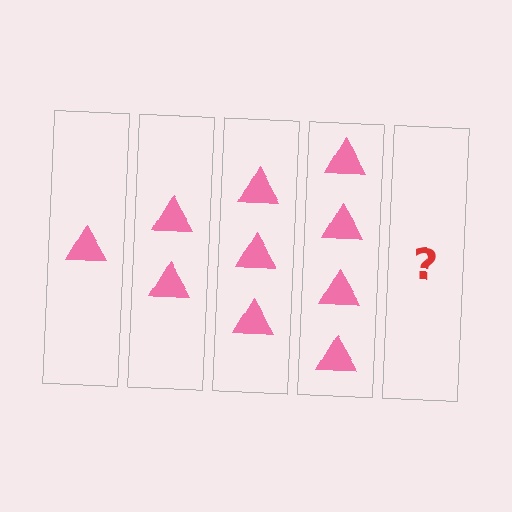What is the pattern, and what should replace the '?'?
The pattern is that each step adds one more triangle. The '?' should be 5 triangles.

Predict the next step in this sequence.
The next step is 5 triangles.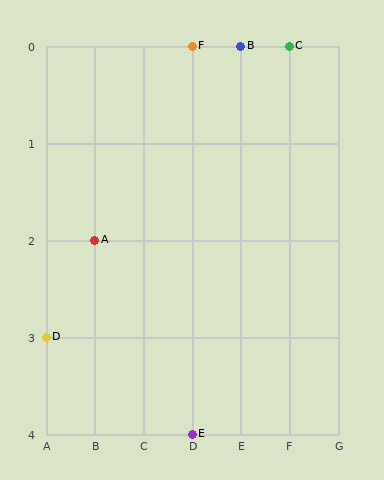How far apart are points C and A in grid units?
Points C and A are 4 columns and 2 rows apart (about 4.5 grid units diagonally).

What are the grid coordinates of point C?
Point C is at grid coordinates (F, 0).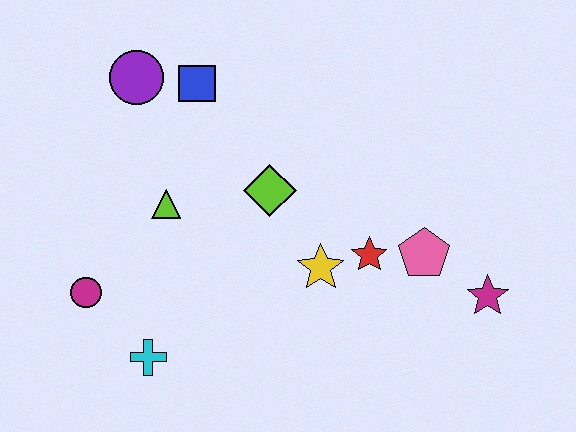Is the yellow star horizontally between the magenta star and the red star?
No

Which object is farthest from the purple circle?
The magenta star is farthest from the purple circle.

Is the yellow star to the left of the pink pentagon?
Yes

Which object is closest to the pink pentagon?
The red star is closest to the pink pentagon.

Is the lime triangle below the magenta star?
No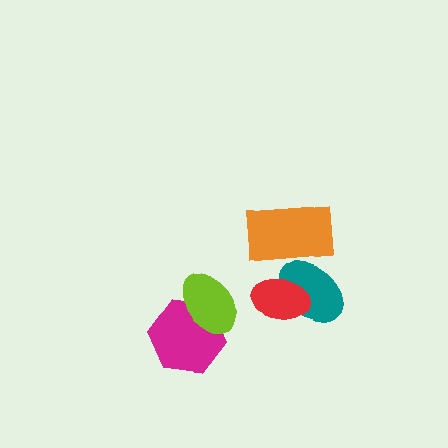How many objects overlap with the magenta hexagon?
1 object overlaps with the magenta hexagon.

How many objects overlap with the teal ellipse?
2 objects overlap with the teal ellipse.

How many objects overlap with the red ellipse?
1 object overlaps with the red ellipse.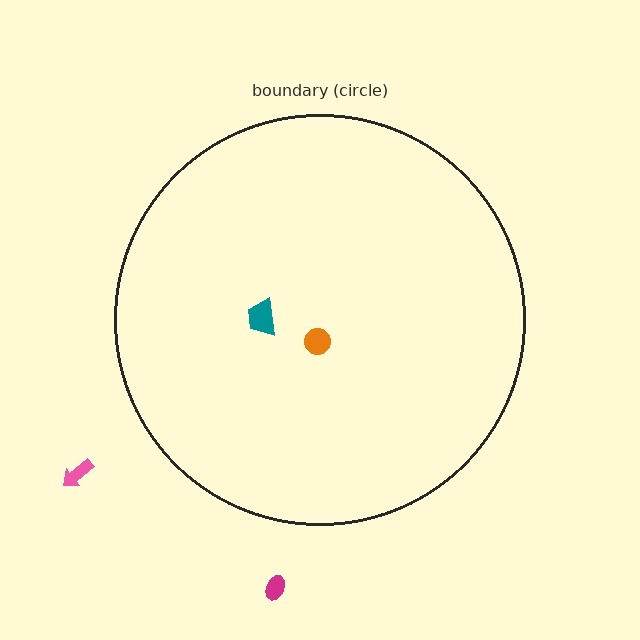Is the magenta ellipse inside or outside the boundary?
Outside.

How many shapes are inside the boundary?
2 inside, 2 outside.